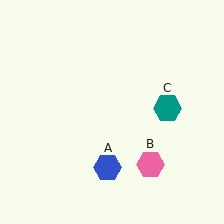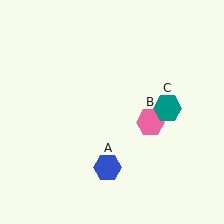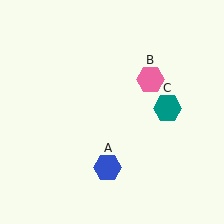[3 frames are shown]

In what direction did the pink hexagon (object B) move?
The pink hexagon (object B) moved up.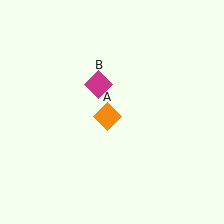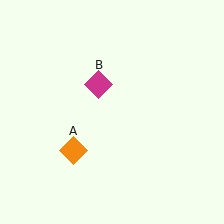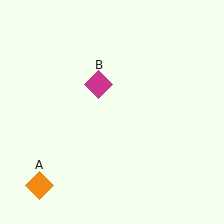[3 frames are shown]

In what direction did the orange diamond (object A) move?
The orange diamond (object A) moved down and to the left.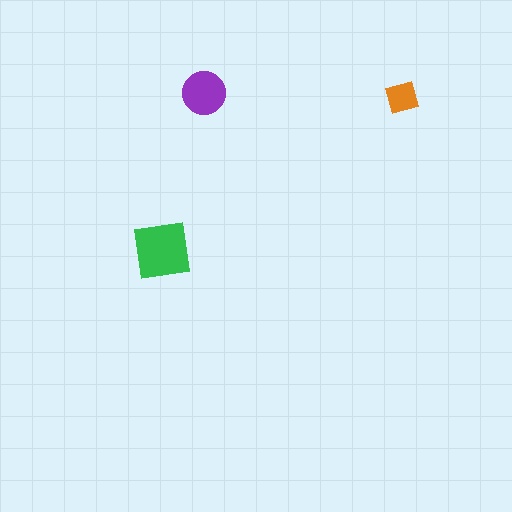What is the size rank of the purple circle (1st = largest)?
2nd.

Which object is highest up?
The purple circle is topmost.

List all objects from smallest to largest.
The orange diamond, the purple circle, the green square.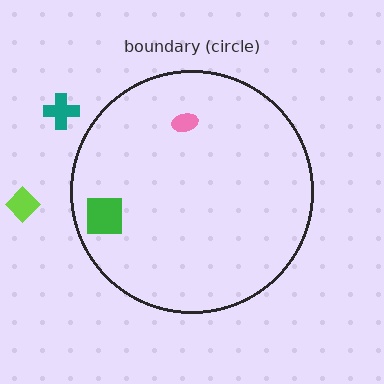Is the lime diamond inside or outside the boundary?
Outside.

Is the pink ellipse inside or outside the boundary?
Inside.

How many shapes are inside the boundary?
2 inside, 2 outside.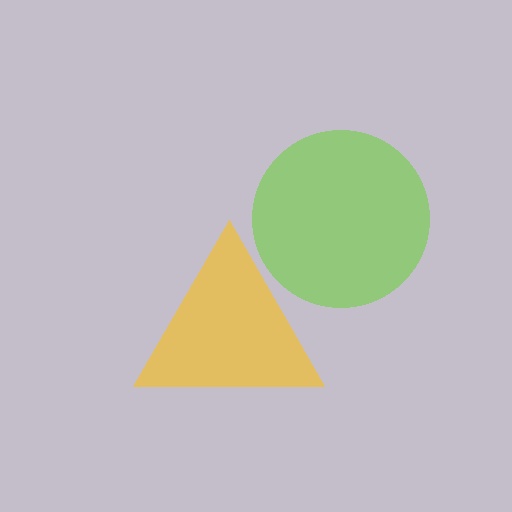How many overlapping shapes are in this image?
There are 2 overlapping shapes in the image.